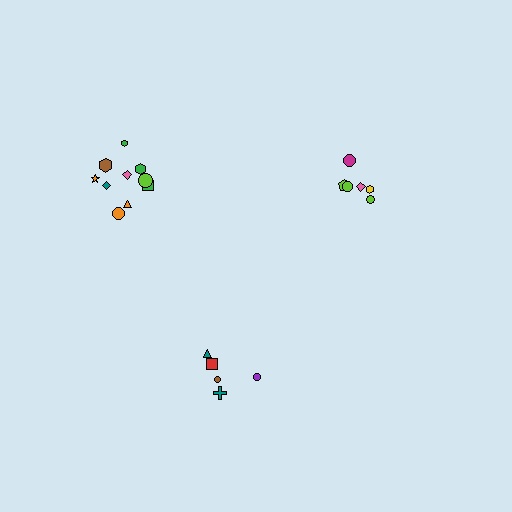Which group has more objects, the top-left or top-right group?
The top-left group.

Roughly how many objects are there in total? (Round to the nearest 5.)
Roughly 20 objects in total.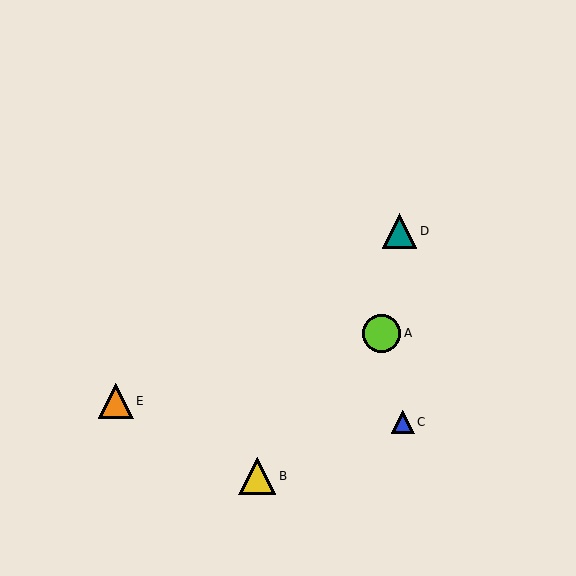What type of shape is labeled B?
Shape B is a yellow triangle.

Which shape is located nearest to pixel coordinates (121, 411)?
The orange triangle (labeled E) at (116, 401) is nearest to that location.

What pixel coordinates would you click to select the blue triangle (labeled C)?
Click at (403, 422) to select the blue triangle C.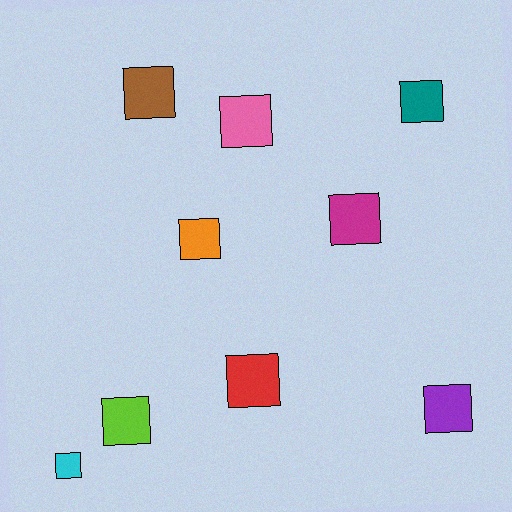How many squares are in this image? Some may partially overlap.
There are 9 squares.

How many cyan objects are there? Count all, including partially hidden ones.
There is 1 cyan object.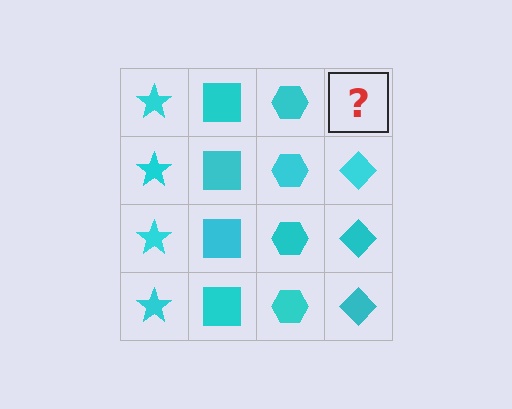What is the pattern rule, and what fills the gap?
The rule is that each column has a consistent shape. The gap should be filled with a cyan diamond.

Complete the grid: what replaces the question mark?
The question mark should be replaced with a cyan diamond.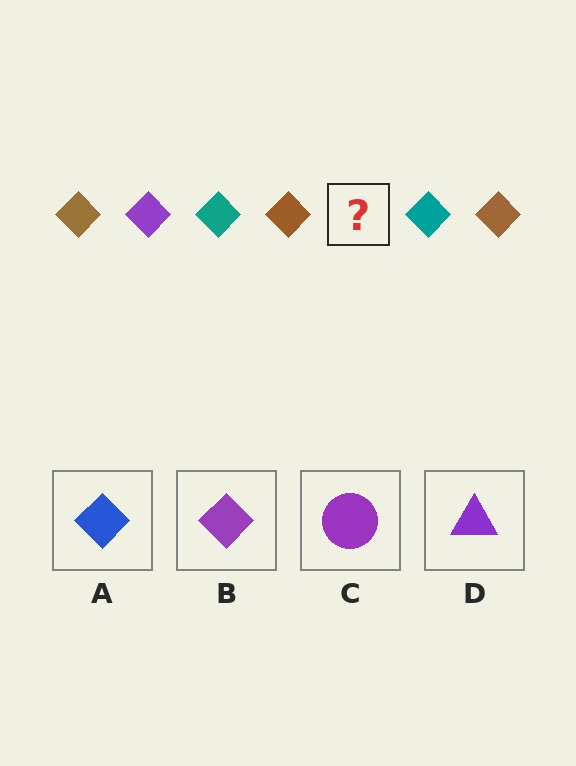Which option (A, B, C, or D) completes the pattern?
B.